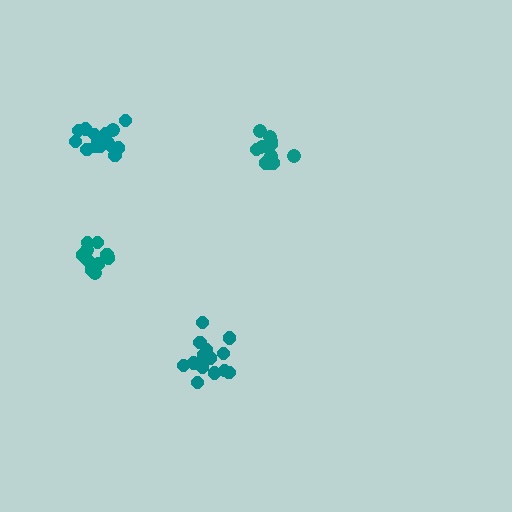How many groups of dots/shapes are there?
There are 4 groups.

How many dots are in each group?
Group 1: 12 dots, Group 2: 18 dots, Group 3: 15 dots, Group 4: 12 dots (57 total).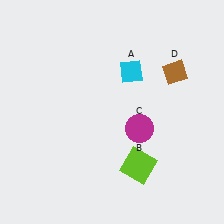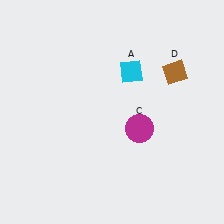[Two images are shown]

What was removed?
The lime square (B) was removed in Image 2.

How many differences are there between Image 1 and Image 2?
There is 1 difference between the two images.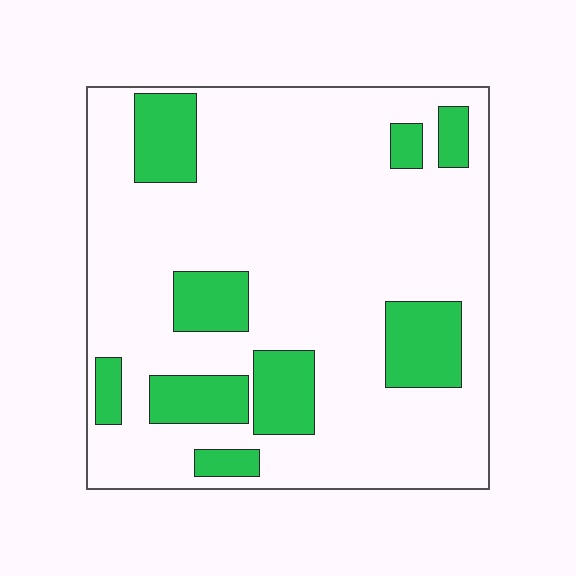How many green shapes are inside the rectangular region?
9.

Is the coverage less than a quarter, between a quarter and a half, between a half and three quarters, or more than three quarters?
Less than a quarter.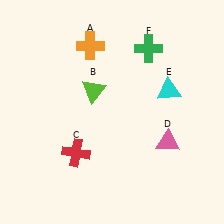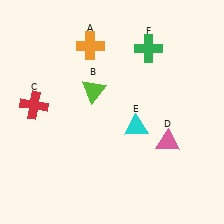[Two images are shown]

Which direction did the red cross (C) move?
The red cross (C) moved up.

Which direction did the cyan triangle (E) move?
The cyan triangle (E) moved down.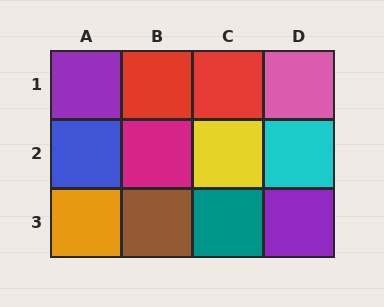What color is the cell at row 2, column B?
Magenta.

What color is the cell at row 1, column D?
Pink.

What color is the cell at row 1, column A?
Purple.